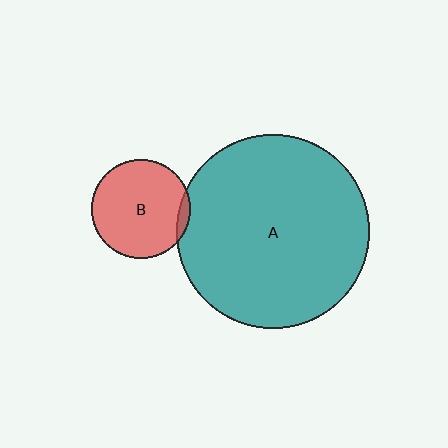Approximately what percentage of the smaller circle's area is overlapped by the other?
Approximately 5%.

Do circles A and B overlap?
Yes.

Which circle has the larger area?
Circle A (teal).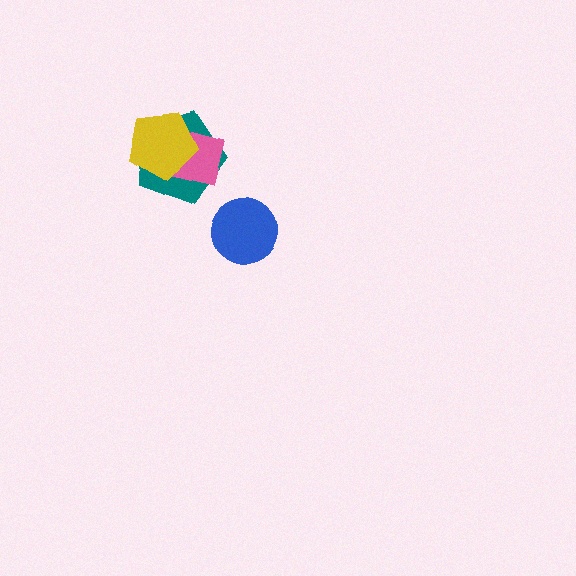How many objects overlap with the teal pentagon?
2 objects overlap with the teal pentagon.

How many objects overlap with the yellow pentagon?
2 objects overlap with the yellow pentagon.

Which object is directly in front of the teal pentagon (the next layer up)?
The pink square is directly in front of the teal pentagon.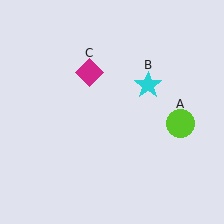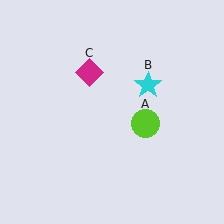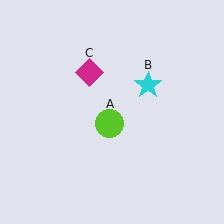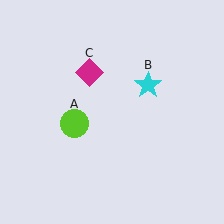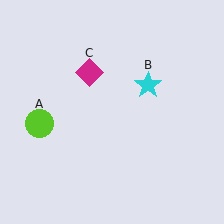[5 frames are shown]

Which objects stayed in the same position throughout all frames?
Cyan star (object B) and magenta diamond (object C) remained stationary.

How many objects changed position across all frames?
1 object changed position: lime circle (object A).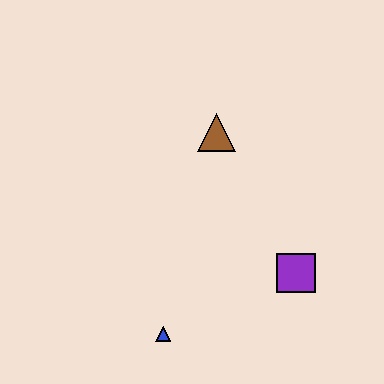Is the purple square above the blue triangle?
Yes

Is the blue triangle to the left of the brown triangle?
Yes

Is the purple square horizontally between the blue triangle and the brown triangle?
No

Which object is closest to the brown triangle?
The purple square is closest to the brown triangle.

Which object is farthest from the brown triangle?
The blue triangle is farthest from the brown triangle.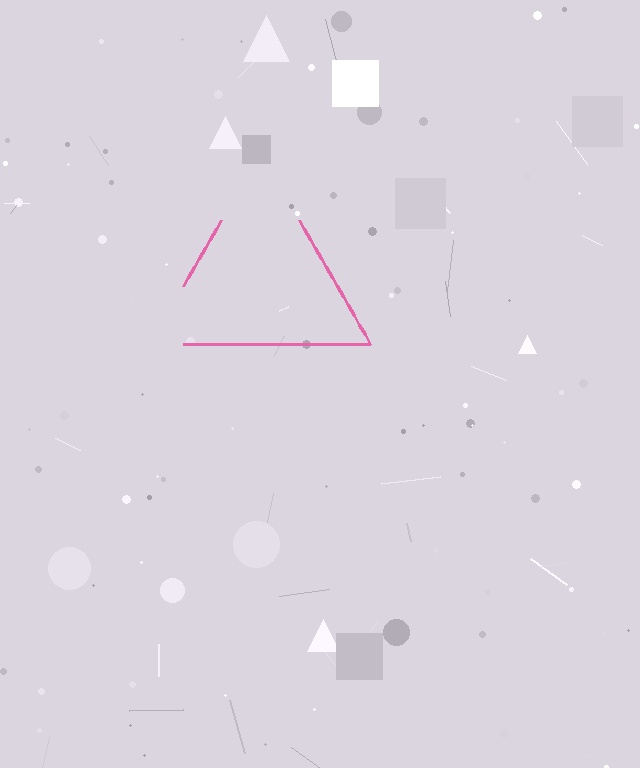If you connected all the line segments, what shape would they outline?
They would outline a triangle.